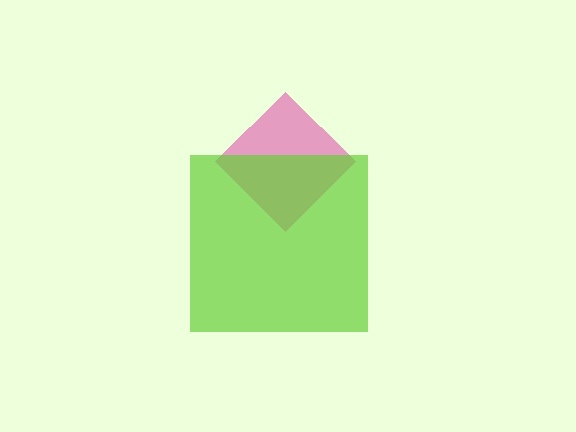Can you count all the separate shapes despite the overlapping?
Yes, there are 2 separate shapes.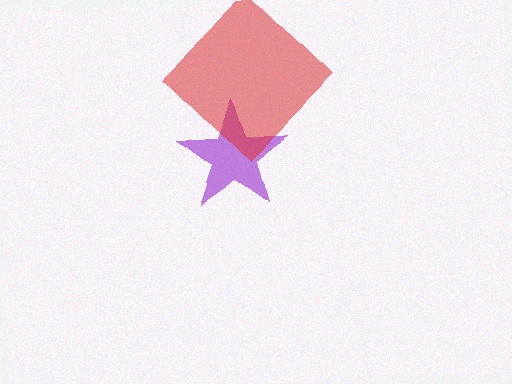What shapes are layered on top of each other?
The layered shapes are: a purple star, a red diamond.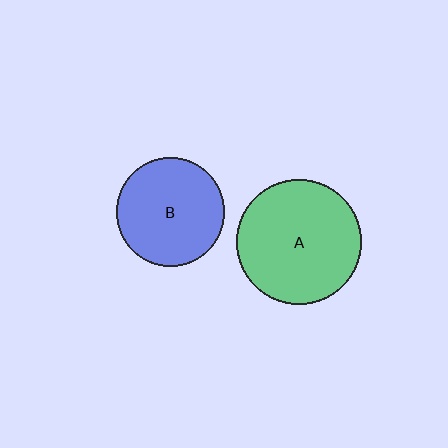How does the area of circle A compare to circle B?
Approximately 1.3 times.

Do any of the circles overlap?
No, none of the circles overlap.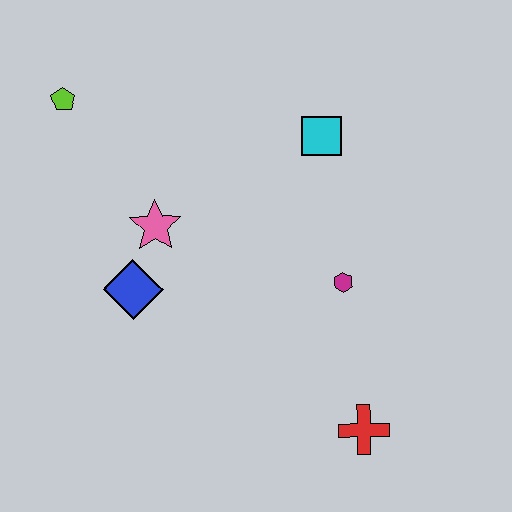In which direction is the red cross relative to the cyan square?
The red cross is below the cyan square.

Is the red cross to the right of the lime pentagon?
Yes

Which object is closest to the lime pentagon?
The pink star is closest to the lime pentagon.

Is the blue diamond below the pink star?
Yes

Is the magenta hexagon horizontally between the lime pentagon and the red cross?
Yes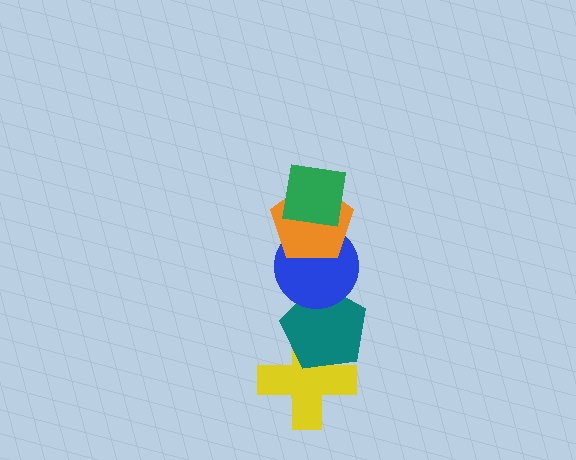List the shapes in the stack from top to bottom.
From top to bottom: the green square, the orange pentagon, the blue circle, the teal pentagon, the yellow cross.